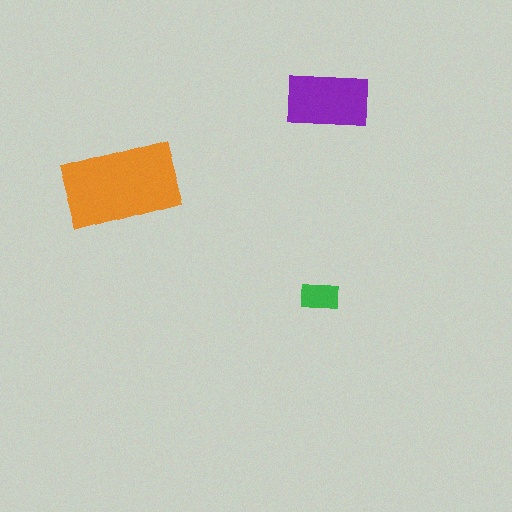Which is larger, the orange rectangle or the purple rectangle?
The orange one.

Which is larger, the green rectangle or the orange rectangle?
The orange one.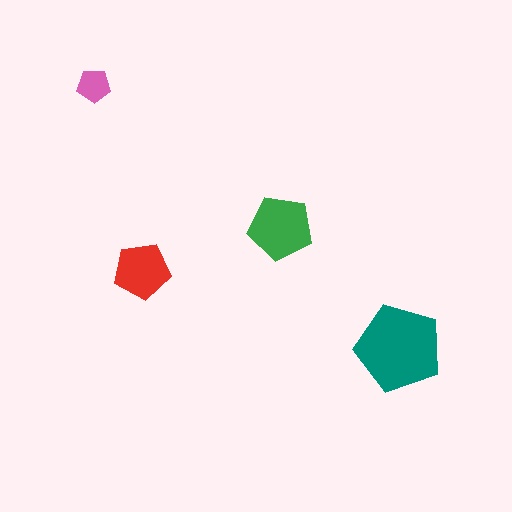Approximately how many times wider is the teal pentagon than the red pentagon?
About 1.5 times wider.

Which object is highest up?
The pink pentagon is topmost.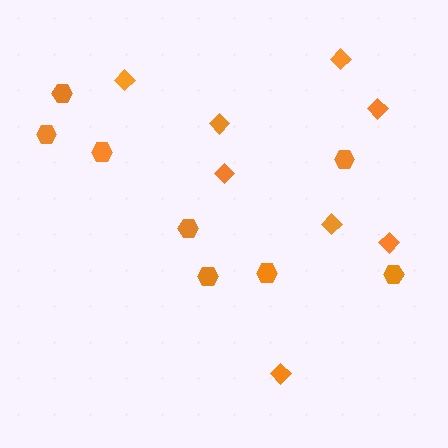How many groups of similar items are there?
There are 2 groups: one group of diamonds (8) and one group of hexagons (8).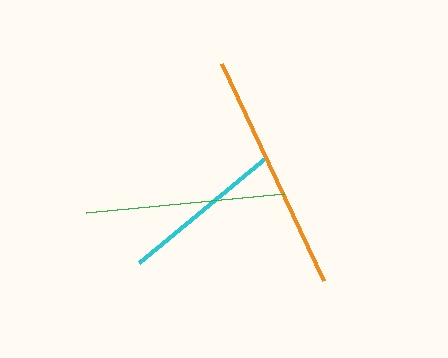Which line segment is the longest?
The orange line is the longest at approximately 240 pixels.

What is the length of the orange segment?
The orange segment is approximately 240 pixels long.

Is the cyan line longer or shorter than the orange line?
The orange line is longer than the cyan line.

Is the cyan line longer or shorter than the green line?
The green line is longer than the cyan line.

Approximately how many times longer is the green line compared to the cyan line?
The green line is approximately 1.2 times the length of the cyan line.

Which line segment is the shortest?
The cyan line is the shortest at approximately 166 pixels.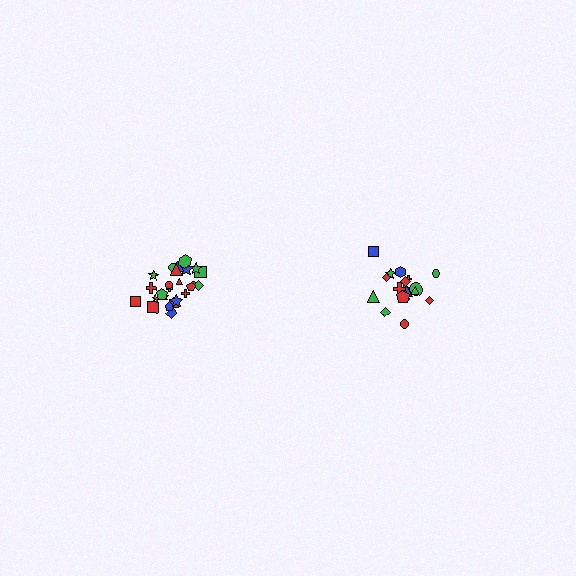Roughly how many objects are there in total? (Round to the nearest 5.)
Roughly 45 objects in total.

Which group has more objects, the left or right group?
The left group.